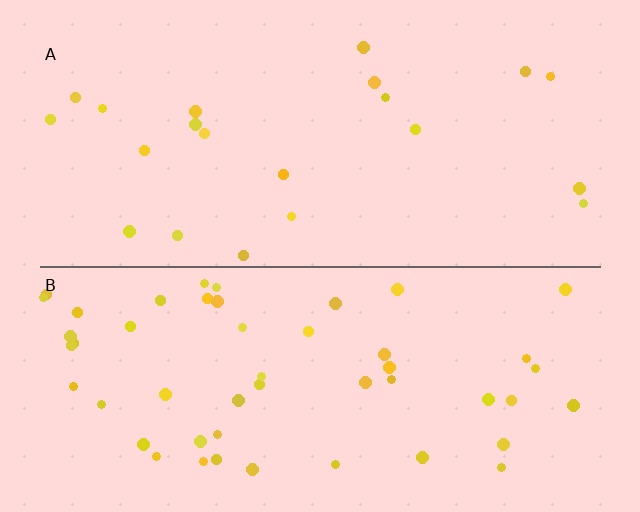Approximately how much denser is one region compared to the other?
Approximately 2.4× — region B over region A.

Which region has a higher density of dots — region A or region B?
B (the bottom).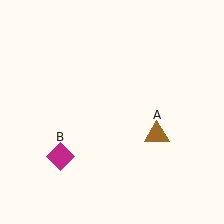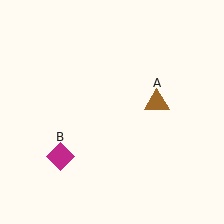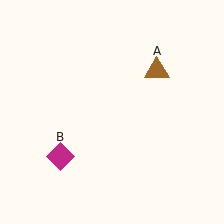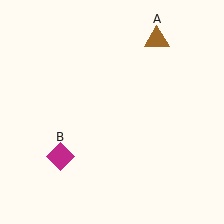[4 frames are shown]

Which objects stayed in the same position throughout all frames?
Magenta diamond (object B) remained stationary.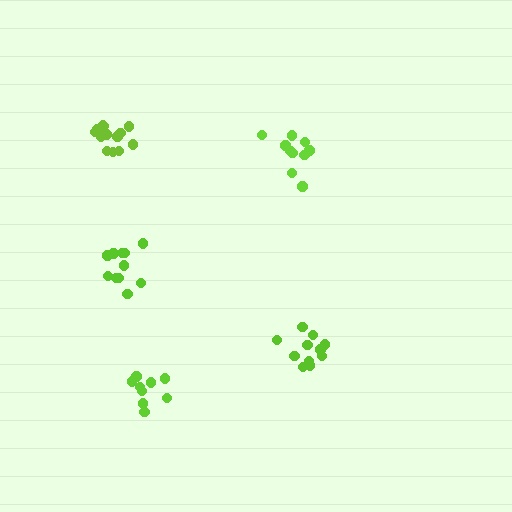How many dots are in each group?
Group 1: 10 dots, Group 2: 11 dots, Group 3: 11 dots, Group 4: 9 dots, Group 5: 13 dots (54 total).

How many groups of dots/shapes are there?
There are 5 groups.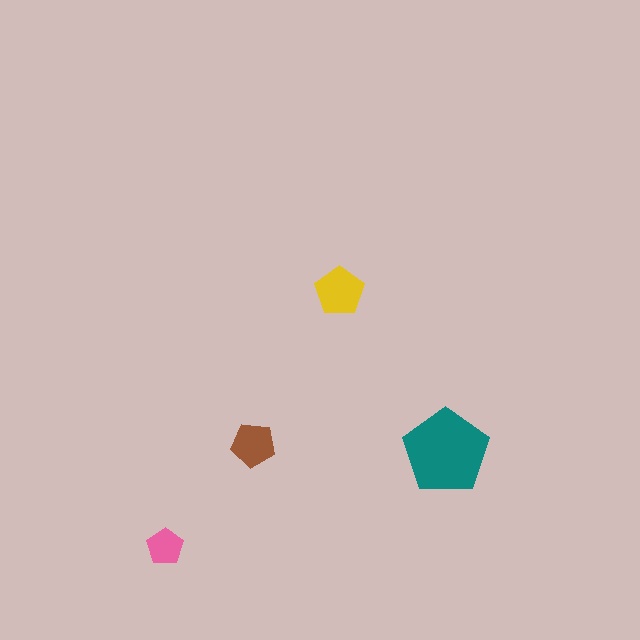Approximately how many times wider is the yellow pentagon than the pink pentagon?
About 1.5 times wider.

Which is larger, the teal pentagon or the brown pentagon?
The teal one.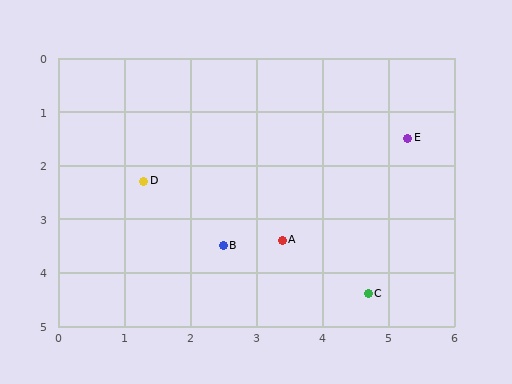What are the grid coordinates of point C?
Point C is at approximately (4.7, 4.4).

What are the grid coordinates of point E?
Point E is at approximately (5.3, 1.5).